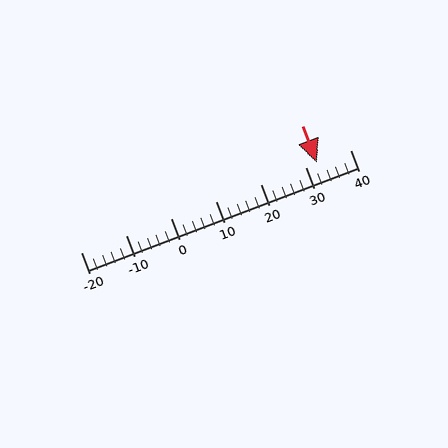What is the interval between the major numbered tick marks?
The major tick marks are spaced 10 units apart.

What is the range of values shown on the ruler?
The ruler shows values from -20 to 40.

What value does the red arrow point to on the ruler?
The red arrow points to approximately 33.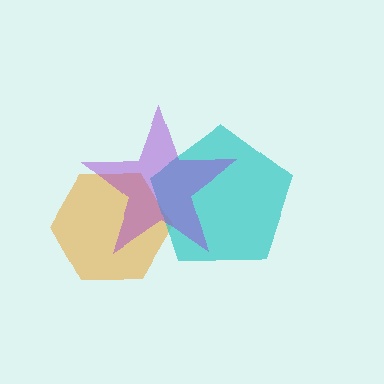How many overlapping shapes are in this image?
There are 3 overlapping shapes in the image.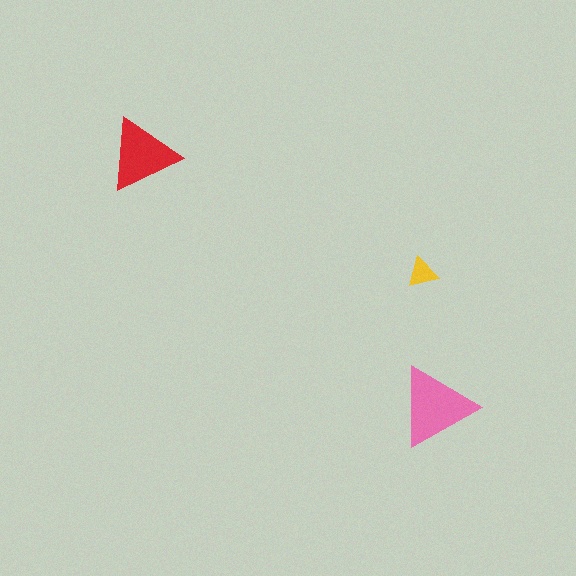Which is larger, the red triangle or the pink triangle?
The pink one.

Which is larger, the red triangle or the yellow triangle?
The red one.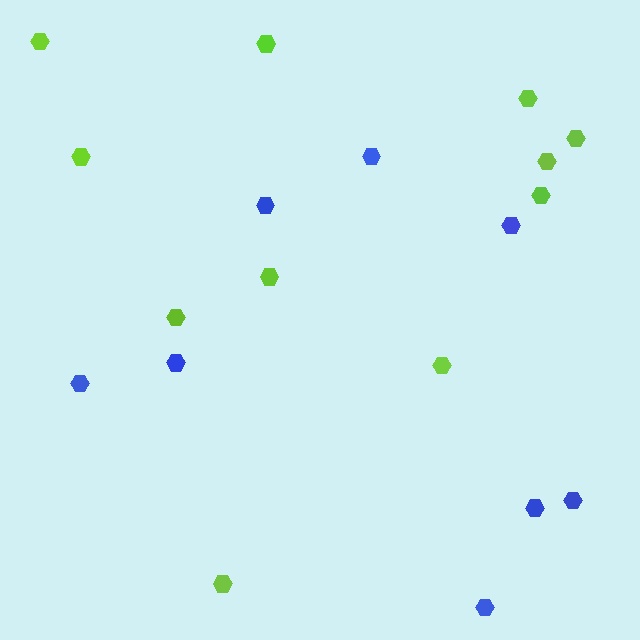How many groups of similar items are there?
There are 2 groups: one group of blue hexagons (8) and one group of lime hexagons (11).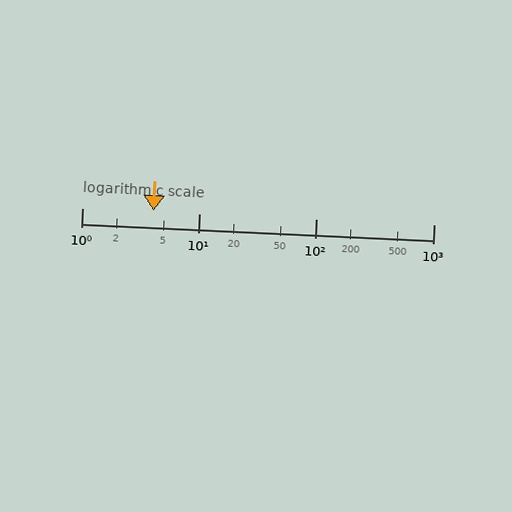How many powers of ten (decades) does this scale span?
The scale spans 3 decades, from 1 to 1000.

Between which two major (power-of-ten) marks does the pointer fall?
The pointer is between 1 and 10.